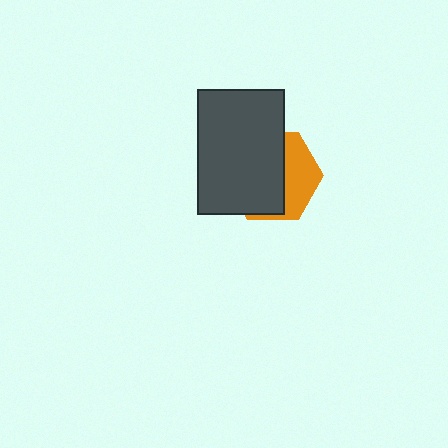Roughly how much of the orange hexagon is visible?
A small part of it is visible (roughly 36%).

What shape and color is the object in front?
The object in front is a dark gray rectangle.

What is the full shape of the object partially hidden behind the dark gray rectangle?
The partially hidden object is an orange hexagon.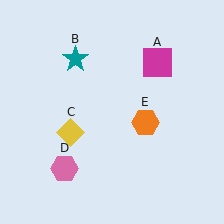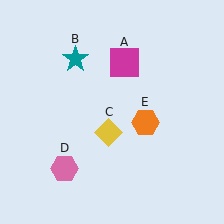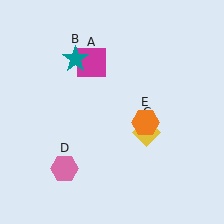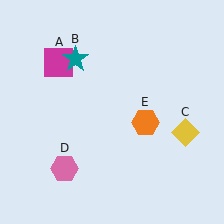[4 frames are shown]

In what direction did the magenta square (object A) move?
The magenta square (object A) moved left.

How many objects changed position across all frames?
2 objects changed position: magenta square (object A), yellow diamond (object C).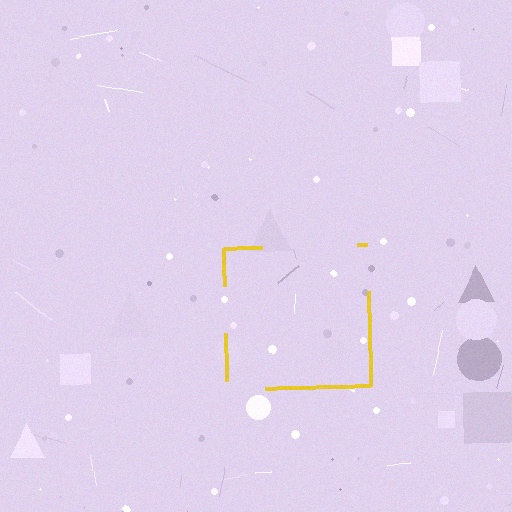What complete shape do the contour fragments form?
The contour fragments form a square.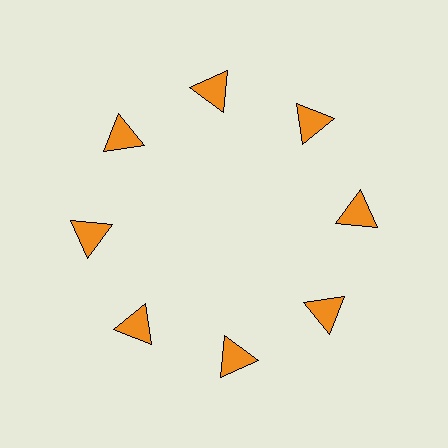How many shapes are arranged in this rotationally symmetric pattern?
There are 8 shapes, arranged in 8 groups of 1.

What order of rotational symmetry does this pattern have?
This pattern has 8-fold rotational symmetry.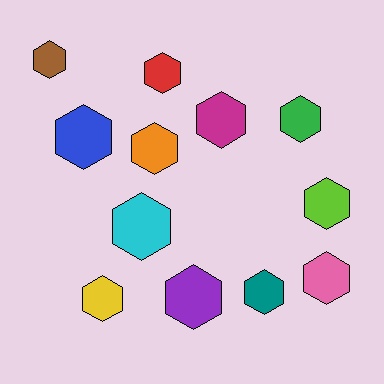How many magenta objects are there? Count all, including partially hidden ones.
There is 1 magenta object.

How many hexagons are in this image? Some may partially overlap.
There are 12 hexagons.